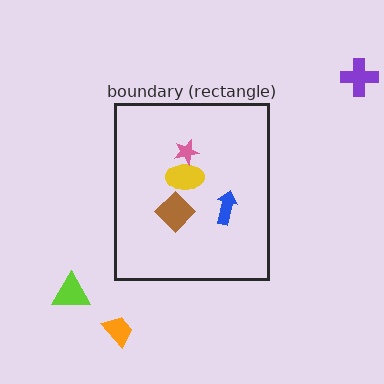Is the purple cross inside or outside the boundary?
Outside.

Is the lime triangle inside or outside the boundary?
Outside.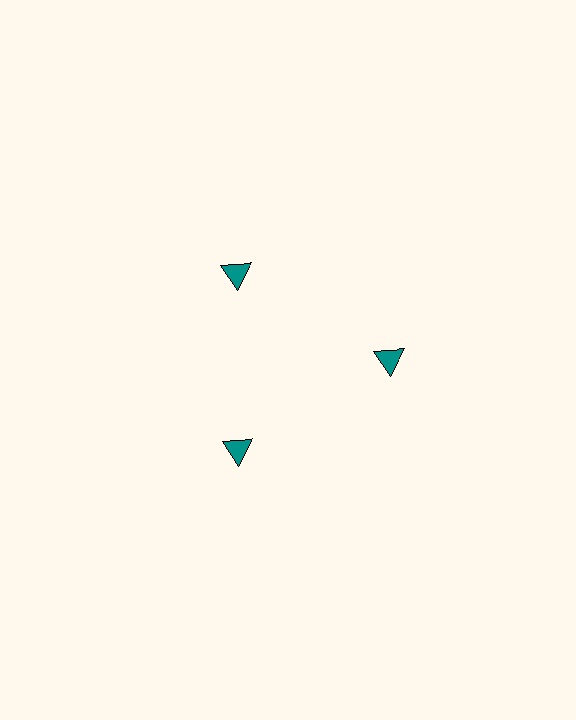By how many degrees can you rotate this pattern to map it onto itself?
The pattern maps onto itself every 120 degrees of rotation.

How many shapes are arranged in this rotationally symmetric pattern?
There are 3 shapes, arranged in 3 groups of 1.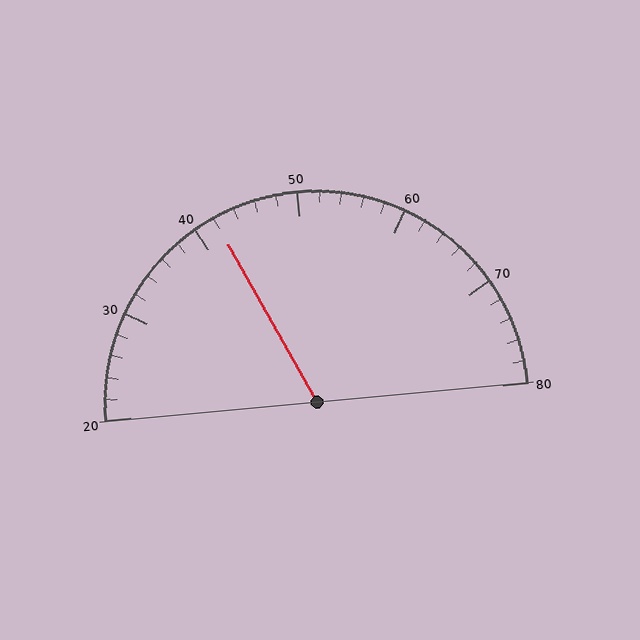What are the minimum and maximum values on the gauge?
The gauge ranges from 20 to 80.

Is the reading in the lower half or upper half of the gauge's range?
The reading is in the lower half of the range (20 to 80).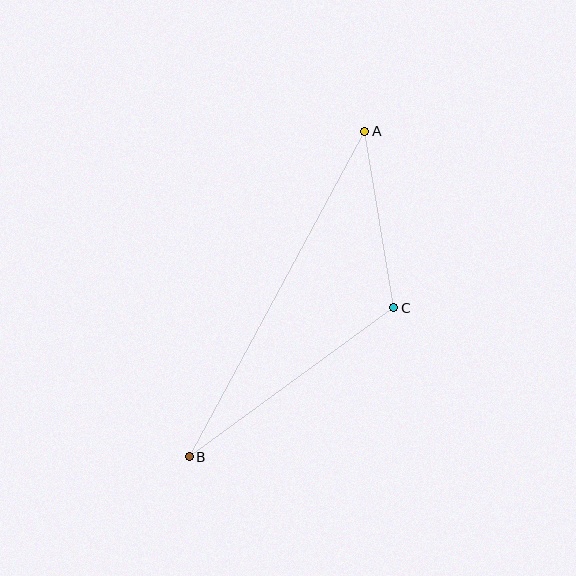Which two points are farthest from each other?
Points A and B are farthest from each other.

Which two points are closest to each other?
Points A and C are closest to each other.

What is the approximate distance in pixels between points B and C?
The distance between B and C is approximately 253 pixels.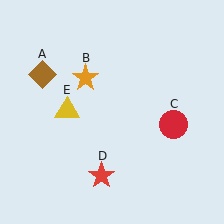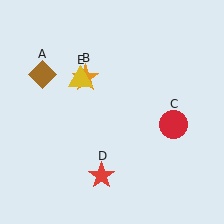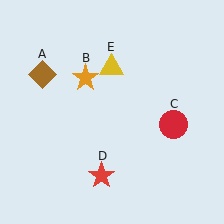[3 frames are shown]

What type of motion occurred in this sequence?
The yellow triangle (object E) rotated clockwise around the center of the scene.